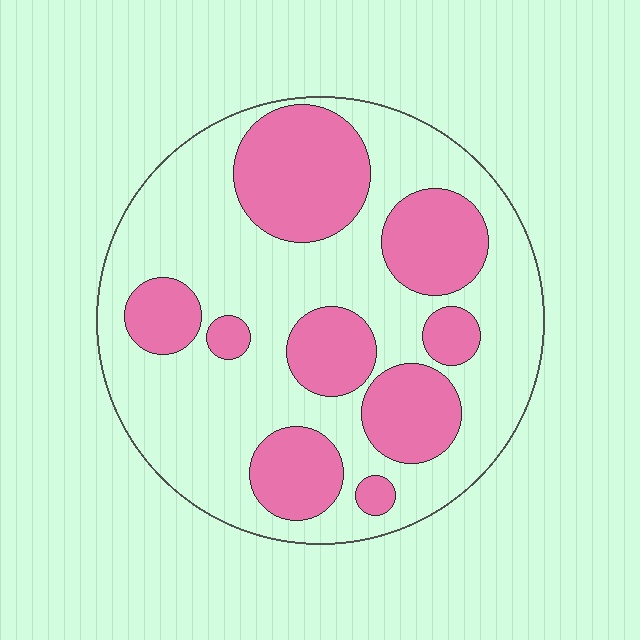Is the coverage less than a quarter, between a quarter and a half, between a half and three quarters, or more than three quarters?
Between a quarter and a half.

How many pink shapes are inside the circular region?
9.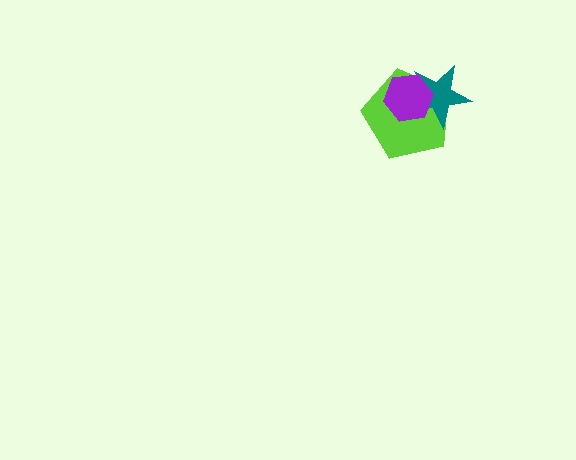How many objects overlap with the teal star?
2 objects overlap with the teal star.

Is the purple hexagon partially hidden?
No, no other shape covers it.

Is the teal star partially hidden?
Yes, it is partially covered by another shape.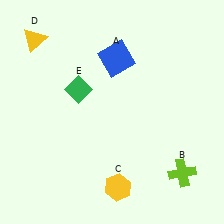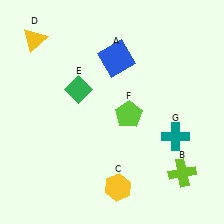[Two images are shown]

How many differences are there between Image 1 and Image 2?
There are 2 differences between the two images.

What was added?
A lime pentagon (F), a teal cross (G) were added in Image 2.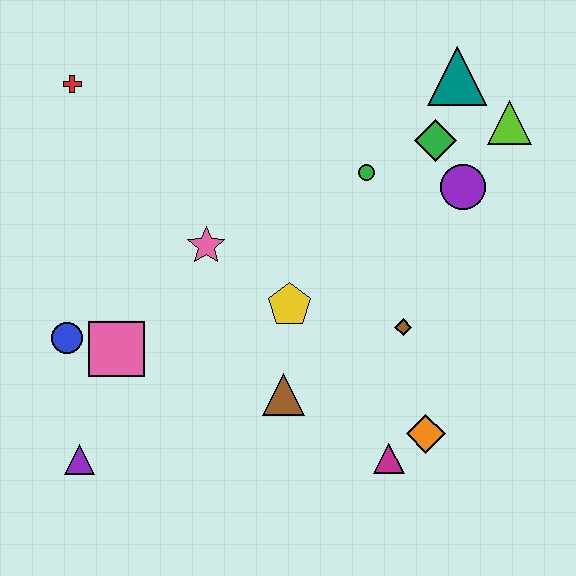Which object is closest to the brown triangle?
The yellow pentagon is closest to the brown triangle.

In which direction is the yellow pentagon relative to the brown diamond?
The yellow pentagon is to the left of the brown diamond.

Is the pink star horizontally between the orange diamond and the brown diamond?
No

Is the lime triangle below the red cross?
Yes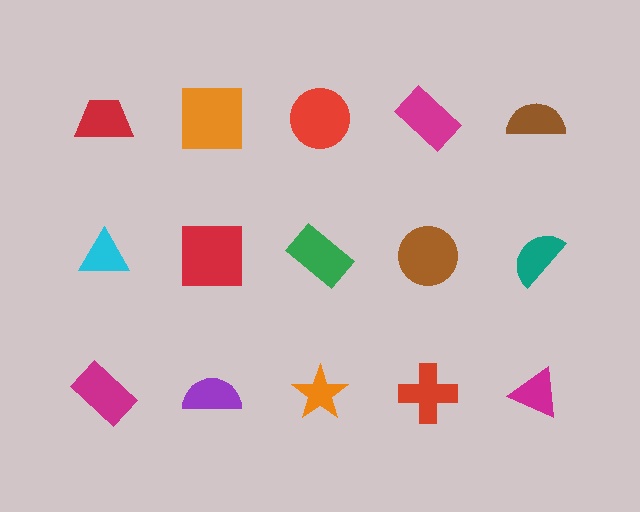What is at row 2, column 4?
A brown circle.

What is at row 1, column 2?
An orange square.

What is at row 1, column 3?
A red circle.